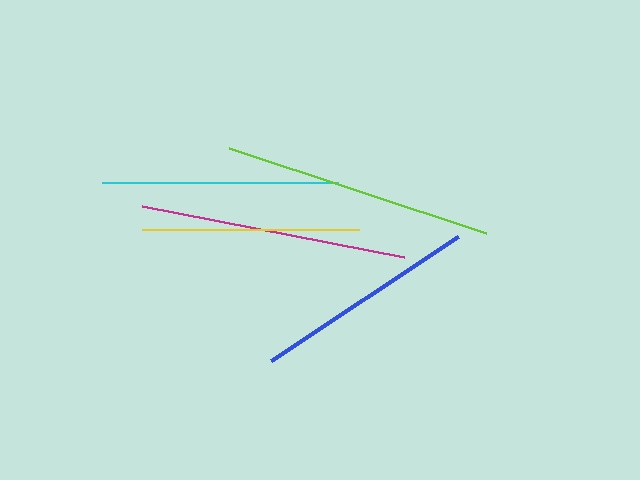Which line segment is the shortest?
The yellow line is the shortest at approximately 217 pixels.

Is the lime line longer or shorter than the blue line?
The lime line is longer than the blue line.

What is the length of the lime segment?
The lime segment is approximately 270 pixels long.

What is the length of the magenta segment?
The magenta segment is approximately 267 pixels long.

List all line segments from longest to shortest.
From longest to shortest: lime, magenta, cyan, blue, yellow.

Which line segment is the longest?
The lime line is the longest at approximately 270 pixels.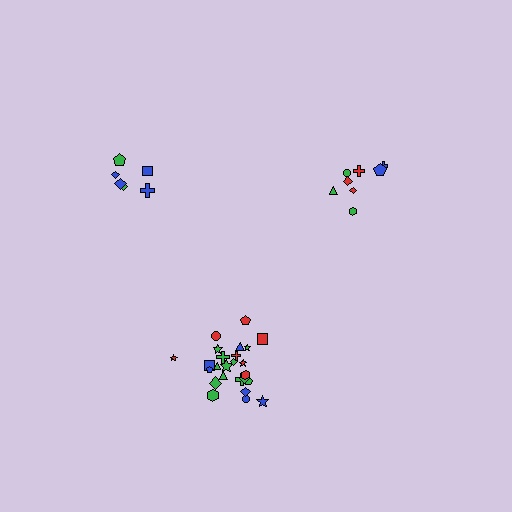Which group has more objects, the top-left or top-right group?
The top-right group.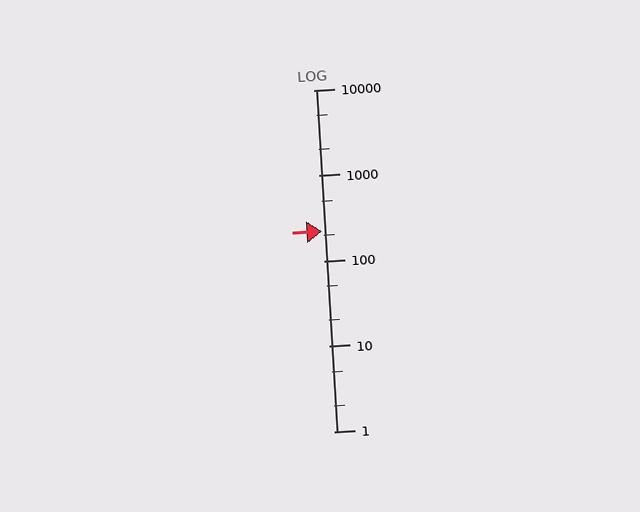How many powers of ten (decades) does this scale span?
The scale spans 4 decades, from 1 to 10000.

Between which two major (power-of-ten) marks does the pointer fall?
The pointer is between 100 and 1000.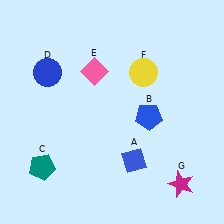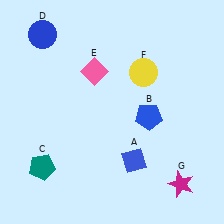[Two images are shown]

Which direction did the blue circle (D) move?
The blue circle (D) moved up.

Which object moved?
The blue circle (D) moved up.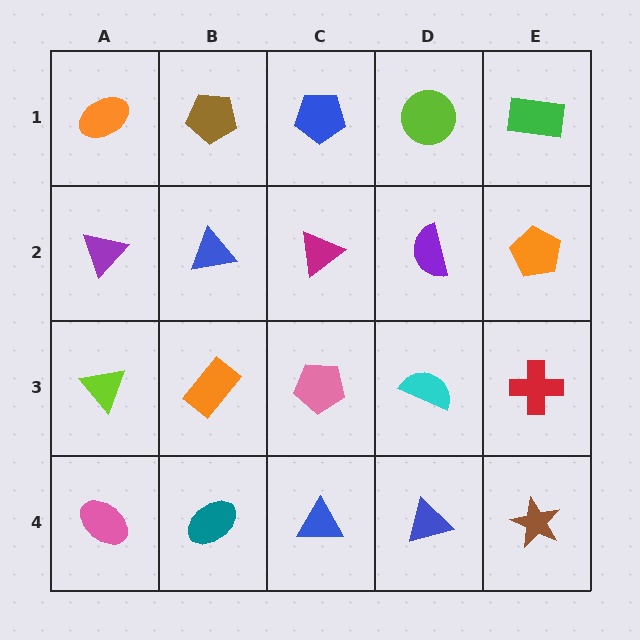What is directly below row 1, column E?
An orange pentagon.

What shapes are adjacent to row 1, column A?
A purple triangle (row 2, column A), a brown pentagon (row 1, column B).